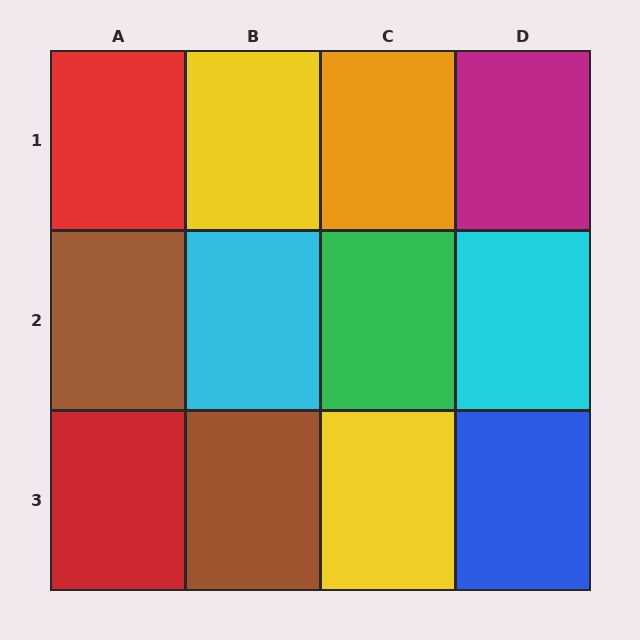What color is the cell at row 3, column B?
Brown.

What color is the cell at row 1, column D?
Magenta.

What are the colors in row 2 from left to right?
Brown, cyan, green, cyan.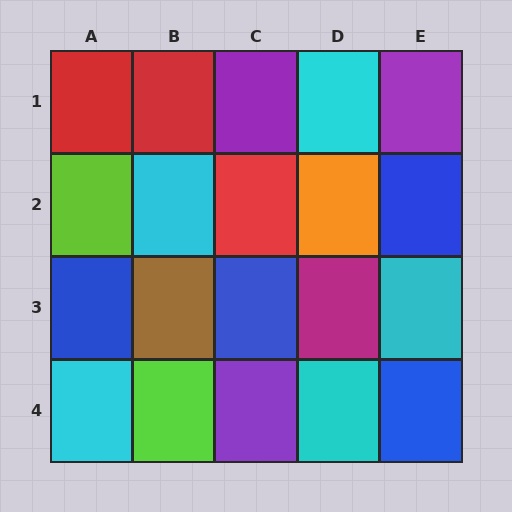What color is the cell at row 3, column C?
Blue.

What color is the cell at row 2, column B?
Cyan.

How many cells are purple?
3 cells are purple.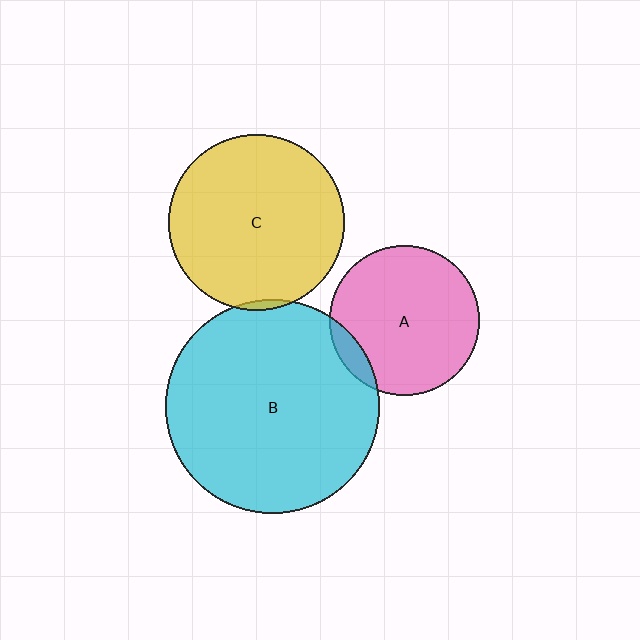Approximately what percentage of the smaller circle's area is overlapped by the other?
Approximately 10%.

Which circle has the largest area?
Circle B (cyan).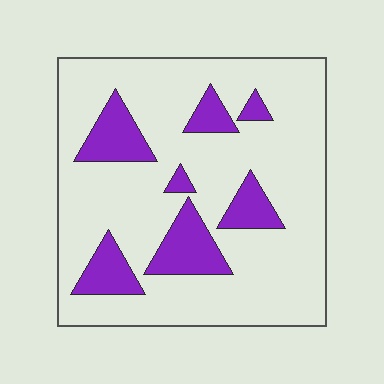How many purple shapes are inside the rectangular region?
7.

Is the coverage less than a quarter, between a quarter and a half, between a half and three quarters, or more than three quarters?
Less than a quarter.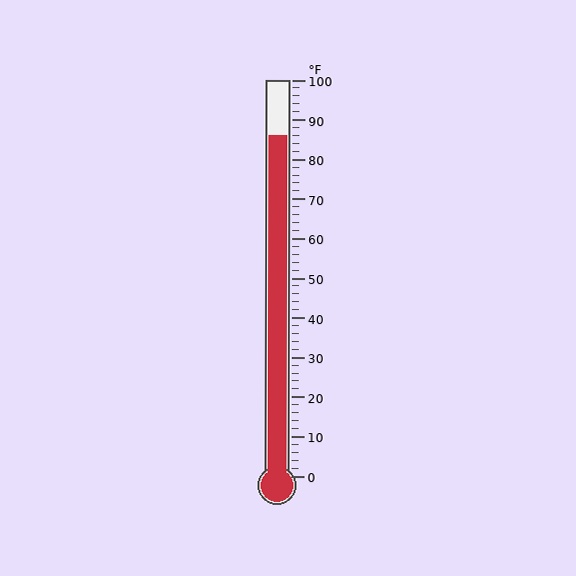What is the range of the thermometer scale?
The thermometer scale ranges from 0°F to 100°F.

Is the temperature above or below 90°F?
The temperature is below 90°F.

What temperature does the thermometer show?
The thermometer shows approximately 86°F.